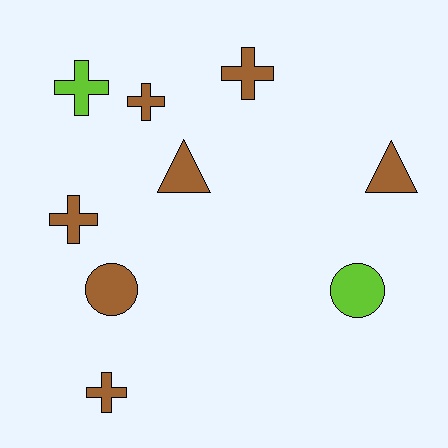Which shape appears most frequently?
Cross, with 5 objects.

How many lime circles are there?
There is 1 lime circle.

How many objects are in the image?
There are 9 objects.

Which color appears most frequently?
Brown, with 7 objects.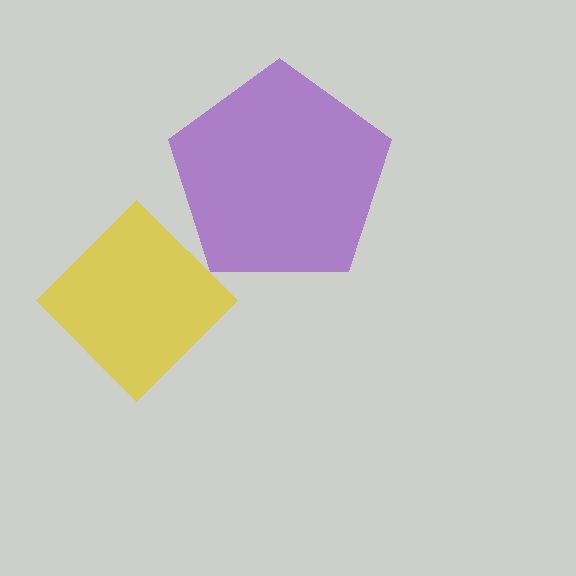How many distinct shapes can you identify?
There are 2 distinct shapes: a yellow diamond, a purple pentagon.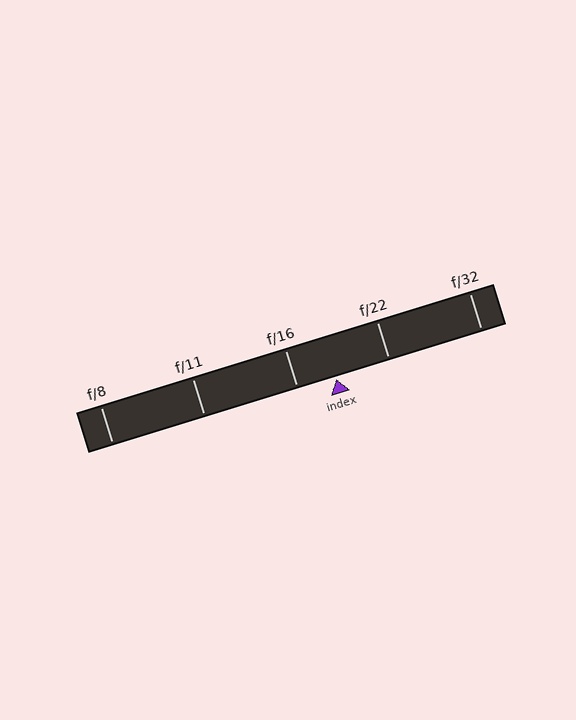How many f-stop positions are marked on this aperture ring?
There are 5 f-stop positions marked.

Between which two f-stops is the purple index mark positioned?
The index mark is between f/16 and f/22.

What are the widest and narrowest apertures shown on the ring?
The widest aperture shown is f/8 and the narrowest is f/32.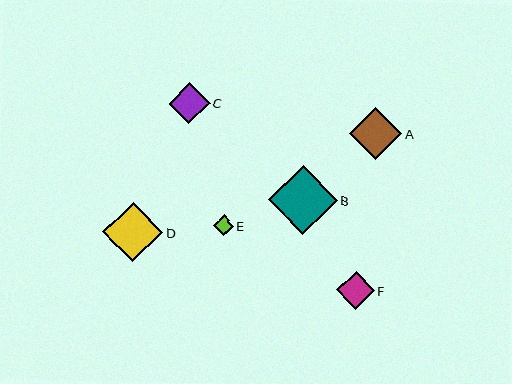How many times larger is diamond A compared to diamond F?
Diamond A is approximately 1.4 times the size of diamond F.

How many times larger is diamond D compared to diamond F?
Diamond D is approximately 1.6 times the size of diamond F.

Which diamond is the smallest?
Diamond E is the smallest with a size of approximately 20 pixels.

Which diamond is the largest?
Diamond B is the largest with a size of approximately 68 pixels.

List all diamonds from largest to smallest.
From largest to smallest: B, D, A, C, F, E.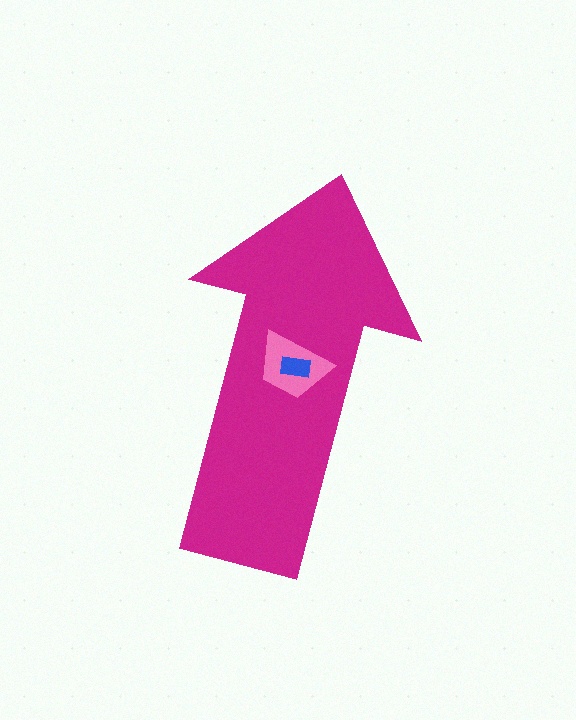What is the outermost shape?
The magenta arrow.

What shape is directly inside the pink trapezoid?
The blue rectangle.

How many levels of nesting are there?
3.